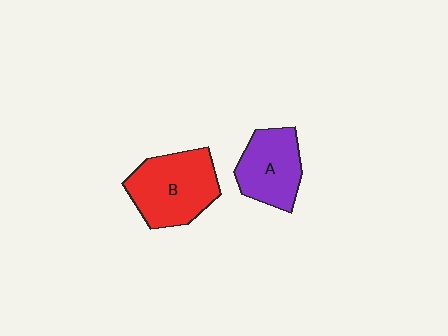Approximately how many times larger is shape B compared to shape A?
Approximately 1.3 times.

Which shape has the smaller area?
Shape A (purple).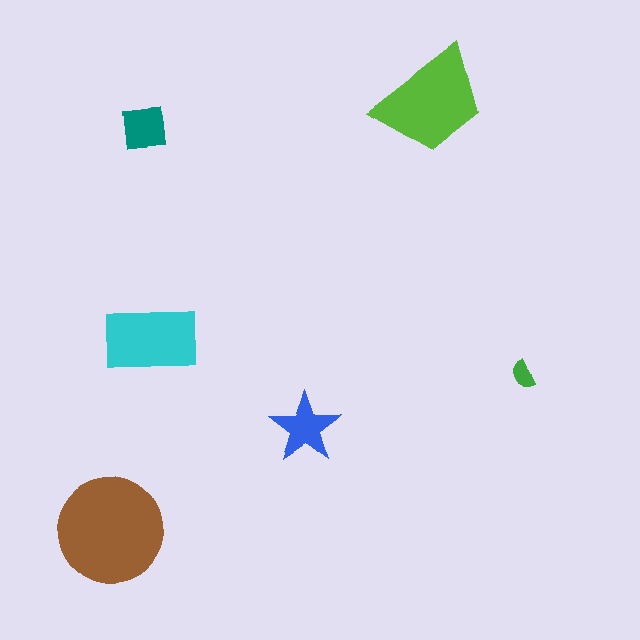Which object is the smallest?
The green semicircle.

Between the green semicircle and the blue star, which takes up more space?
The blue star.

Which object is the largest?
The brown circle.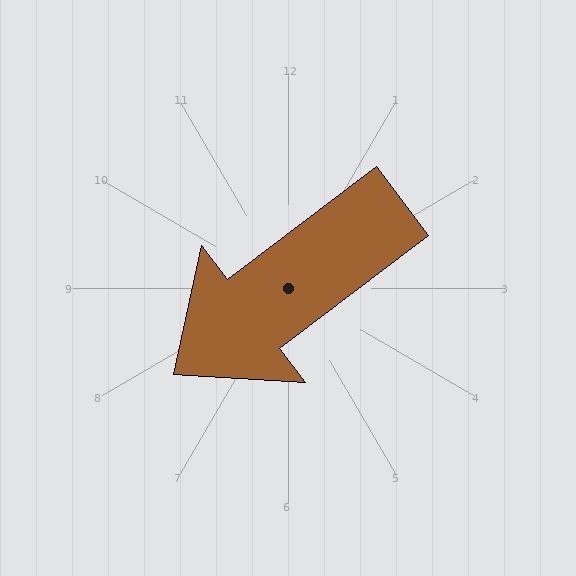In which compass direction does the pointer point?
Southwest.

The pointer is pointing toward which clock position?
Roughly 8 o'clock.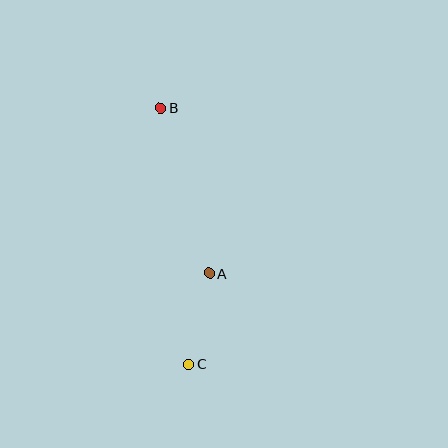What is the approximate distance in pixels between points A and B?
The distance between A and B is approximately 173 pixels.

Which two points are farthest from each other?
Points B and C are farthest from each other.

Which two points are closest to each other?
Points A and C are closest to each other.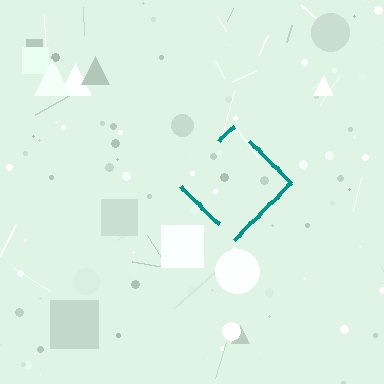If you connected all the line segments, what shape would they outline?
They would outline a diamond.